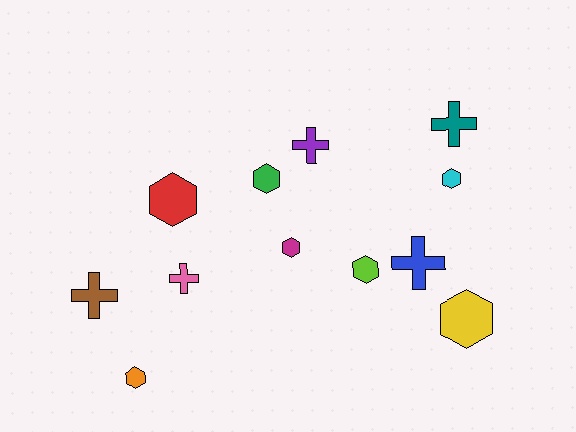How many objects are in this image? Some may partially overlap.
There are 12 objects.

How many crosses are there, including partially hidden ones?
There are 5 crosses.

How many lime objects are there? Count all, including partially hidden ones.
There is 1 lime object.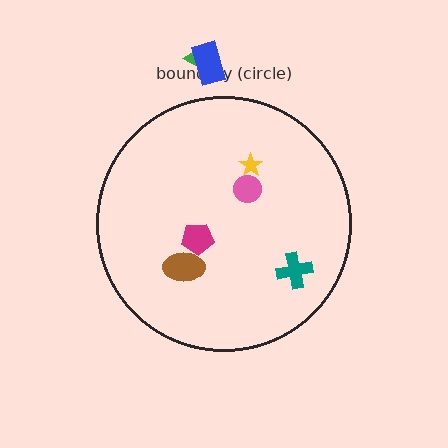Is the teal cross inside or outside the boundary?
Inside.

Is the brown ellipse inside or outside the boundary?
Inside.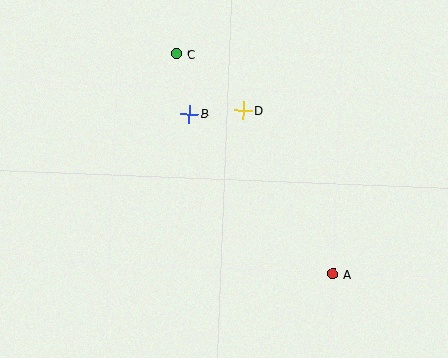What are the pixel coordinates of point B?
Point B is at (189, 114).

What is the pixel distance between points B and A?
The distance between B and A is 215 pixels.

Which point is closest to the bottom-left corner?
Point B is closest to the bottom-left corner.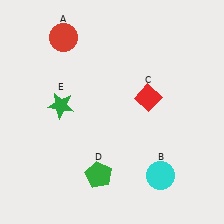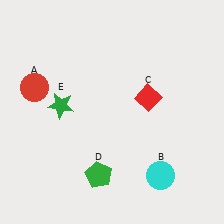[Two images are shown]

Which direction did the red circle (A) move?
The red circle (A) moved down.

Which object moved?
The red circle (A) moved down.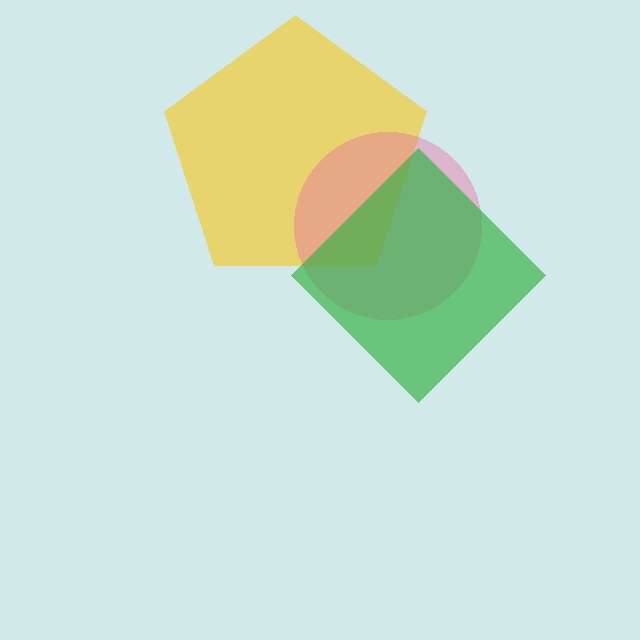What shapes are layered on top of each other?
The layered shapes are: a yellow pentagon, a pink circle, a green diamond.